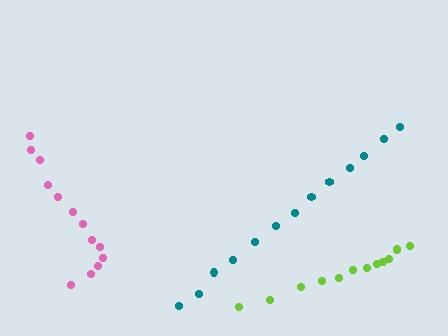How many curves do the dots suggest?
There are 3 distinct paths.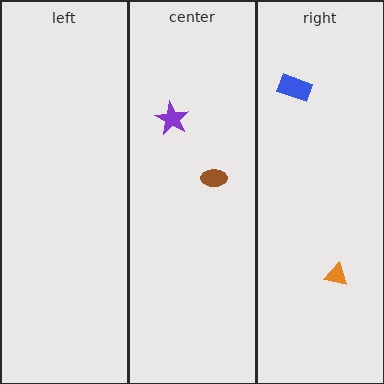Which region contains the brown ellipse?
The center region.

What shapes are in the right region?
The orange triangle, the blue rectangle.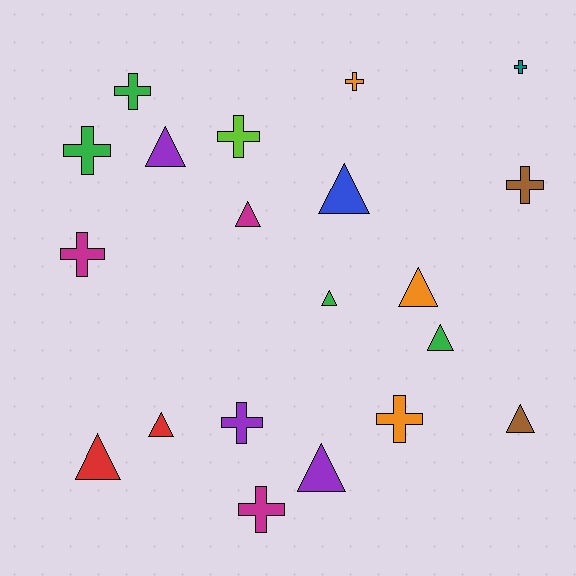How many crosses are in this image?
There are 10 crosses.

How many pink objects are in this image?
There are no pink objects.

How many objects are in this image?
There are 20 objects.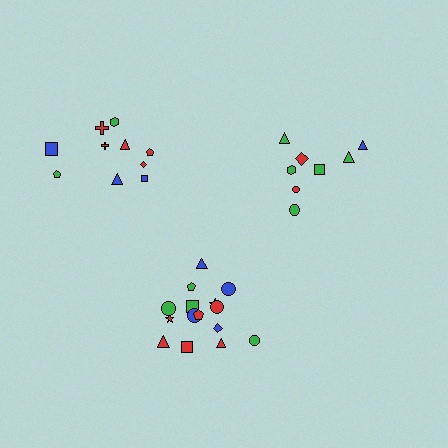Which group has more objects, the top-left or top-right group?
The top-left group.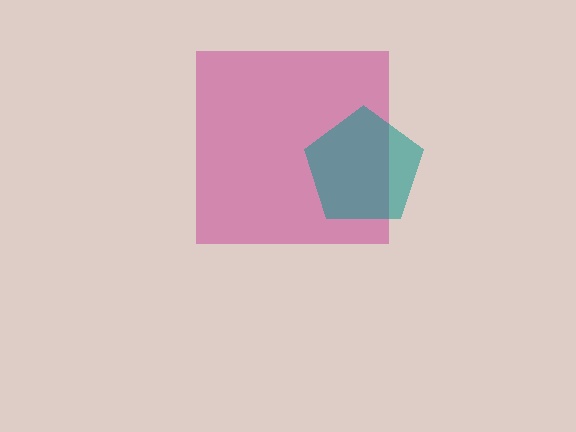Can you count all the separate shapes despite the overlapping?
Yes, there are 2 separate shapes.